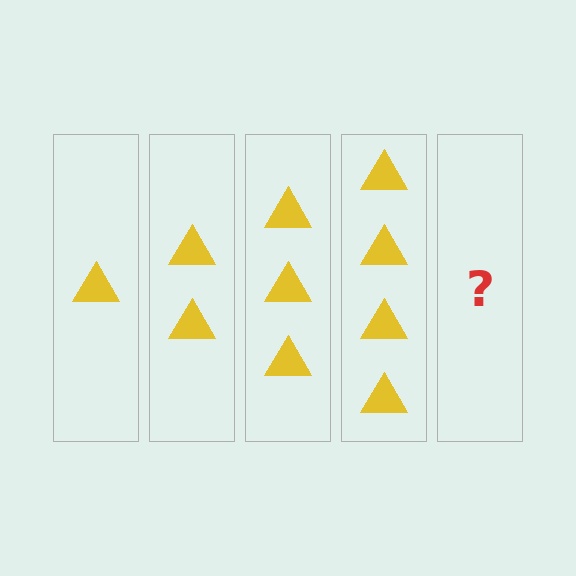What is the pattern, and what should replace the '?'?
The pattern is that each step adds one more triangle. The '?' should be 5 triangles.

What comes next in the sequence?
The next element should be 5 triangles.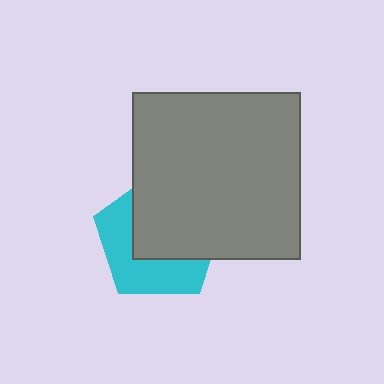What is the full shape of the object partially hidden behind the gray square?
The partially hidden object is a cyan pentagon.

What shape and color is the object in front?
The object in front is a gray square.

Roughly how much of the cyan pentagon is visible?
A small part of it is visible (roughly 44%).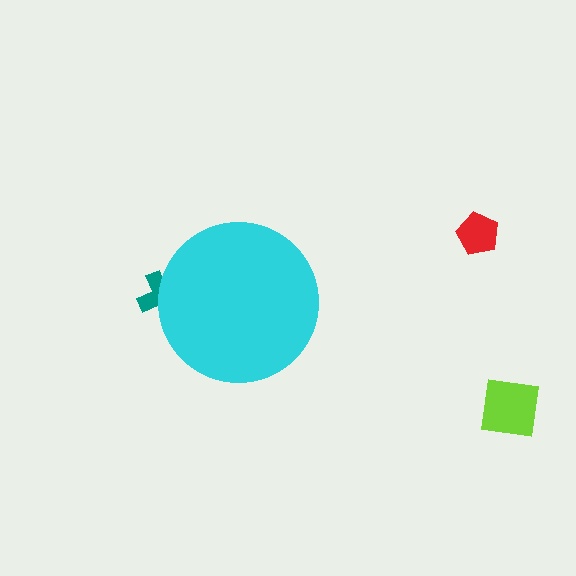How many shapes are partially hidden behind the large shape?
1 shape is partially hidden.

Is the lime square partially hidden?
No, the lime square is fully visible.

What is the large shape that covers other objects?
A cyan circle.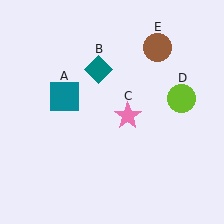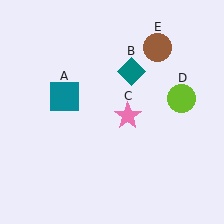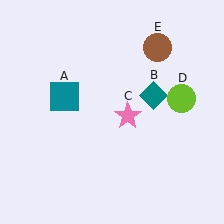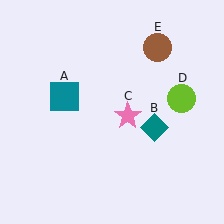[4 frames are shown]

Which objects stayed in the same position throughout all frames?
Teal square (object A) and pink star (object C) and lime circle (object D) and brown circle (object E) remained stationary.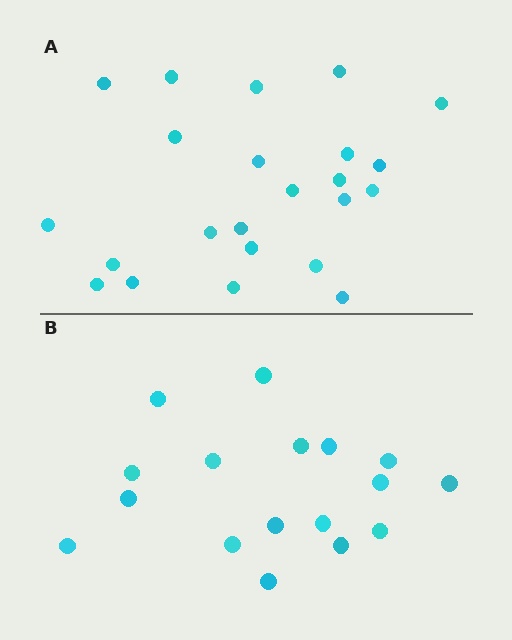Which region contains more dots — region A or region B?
Region A (the top region) has more dots.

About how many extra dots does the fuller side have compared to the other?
Region A has about 6 more dots than region B.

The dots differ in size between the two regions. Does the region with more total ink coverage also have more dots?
No. Region B has more total ink coverage because its dots are larger, but region A actually contains more individual dots. Total area can be misleading — the number of items is what matters here.